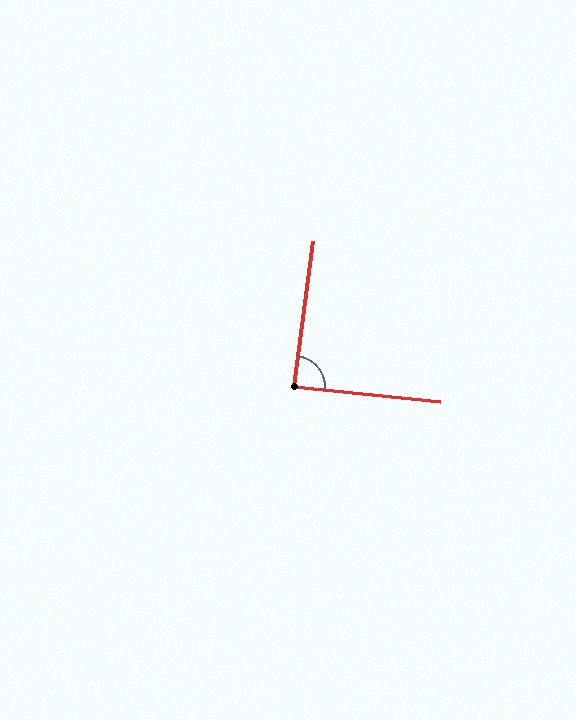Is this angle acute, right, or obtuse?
It is approximately a right angle.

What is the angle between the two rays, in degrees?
Approximately 88 degrees.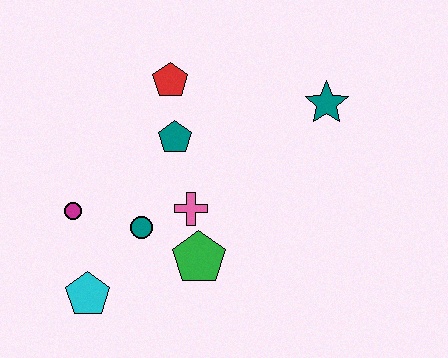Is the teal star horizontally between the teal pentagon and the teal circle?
No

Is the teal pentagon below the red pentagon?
Yes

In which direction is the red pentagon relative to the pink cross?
The red pentagon is above the pink cross.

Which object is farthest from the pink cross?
The teal star is farthest from the pink cross.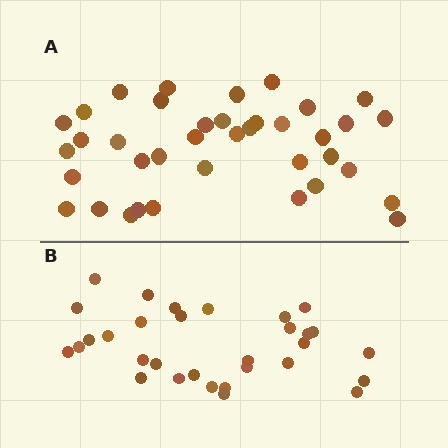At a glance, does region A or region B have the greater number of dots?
Region A (the top region) has more dots.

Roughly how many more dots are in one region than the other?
Region A has roughly 8 or so more dots than region B.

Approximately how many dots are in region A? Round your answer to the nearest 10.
About 40 dots. (The exact count is 38, which rounds to 40.)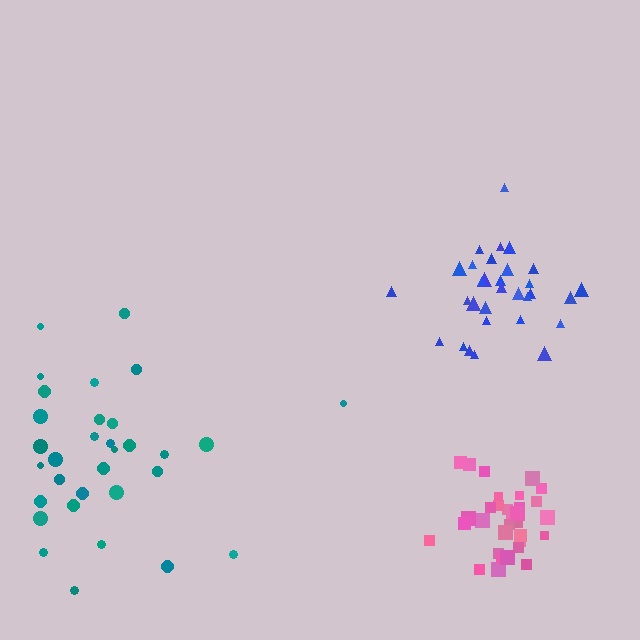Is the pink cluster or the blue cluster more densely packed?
Pink.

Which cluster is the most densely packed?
Pink.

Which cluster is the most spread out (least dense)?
Teal.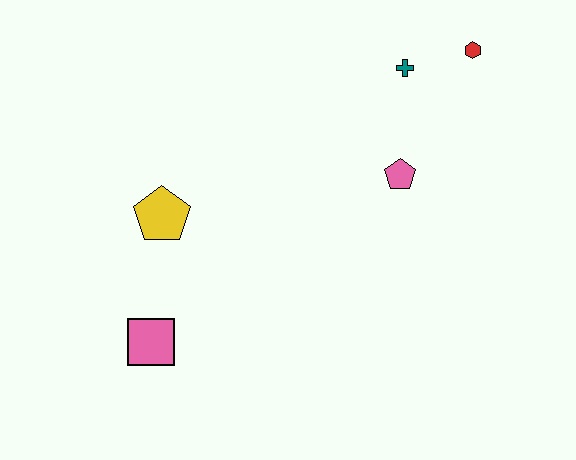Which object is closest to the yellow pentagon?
The pink square is closest to the yellow pentagon.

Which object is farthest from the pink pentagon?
The pink square is farthest from the pink pentagon.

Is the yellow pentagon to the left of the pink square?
No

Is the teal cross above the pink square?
Yes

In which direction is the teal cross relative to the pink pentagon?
The teal cross is above the pink pentagon.